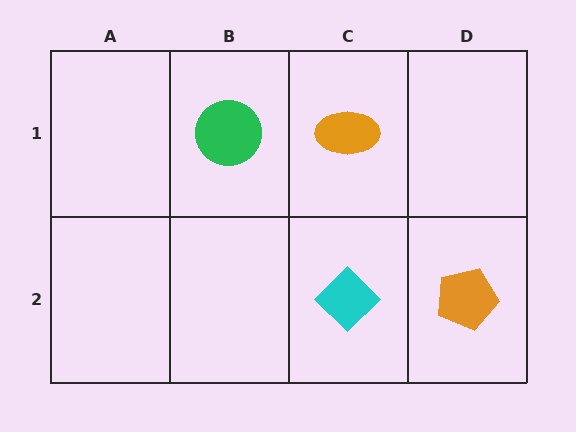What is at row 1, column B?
A green circle.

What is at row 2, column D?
An orange pentagon.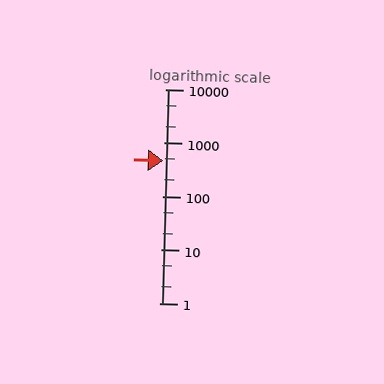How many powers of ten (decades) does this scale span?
The scale spans 4 decades, from 1 to 10000.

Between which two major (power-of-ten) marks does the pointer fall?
The pointer is between 100 and 1000.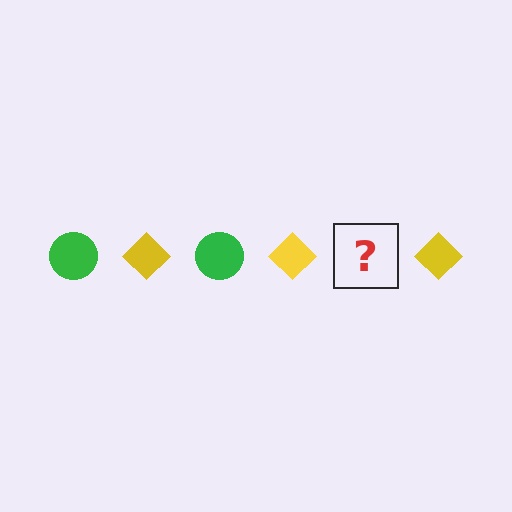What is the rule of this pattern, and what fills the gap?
The rule is that the pattern alternates between green circle and yellow diamond. The gap should be filled with a green circle.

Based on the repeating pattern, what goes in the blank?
The blank should be a green circle.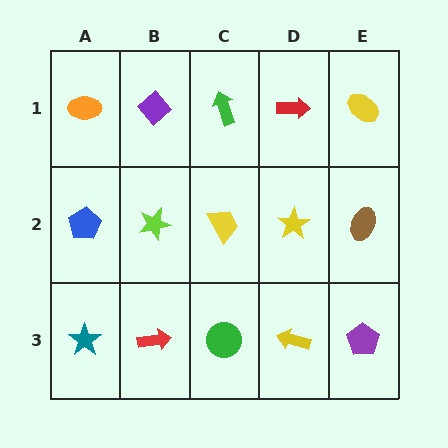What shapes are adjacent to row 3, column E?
A brown ellipse (row 2, column E), a yellow arrow (row 3, column D).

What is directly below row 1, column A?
A blue pentagon.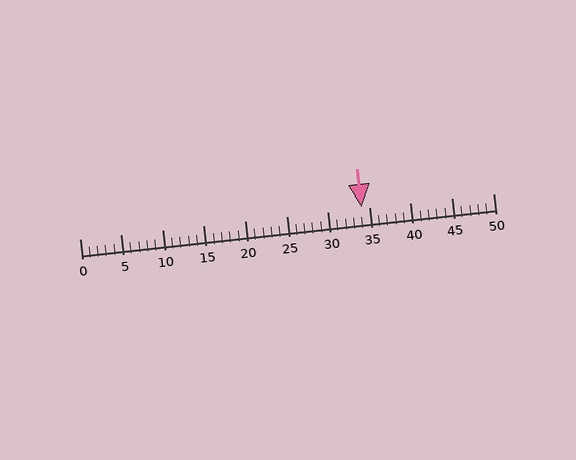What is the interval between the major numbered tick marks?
The major tick marks are spaced 5 units apart.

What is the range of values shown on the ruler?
The ruler shows values from 0 to 50.